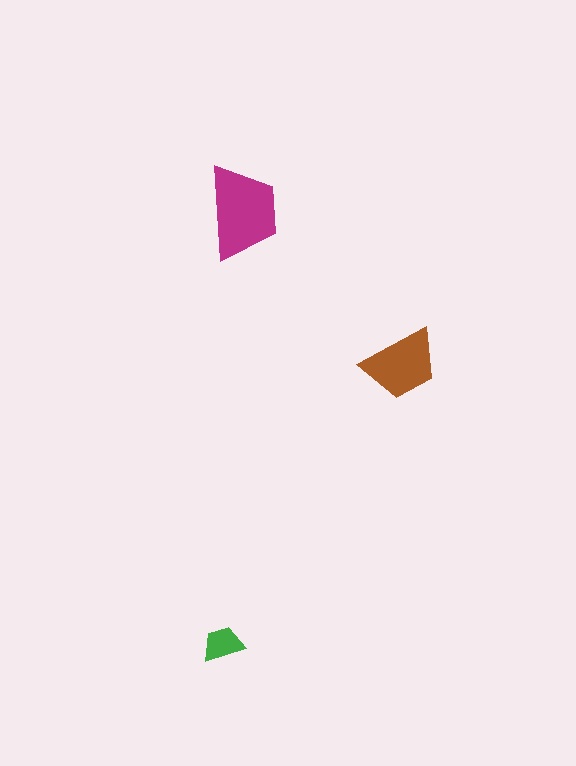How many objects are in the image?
There are 3 objects in the image.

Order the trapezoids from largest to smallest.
the magenta one, the brown one, the green one.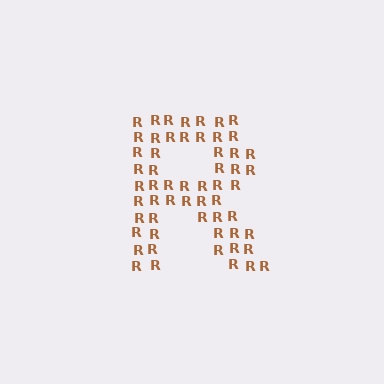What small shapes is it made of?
It is made of small letter R's.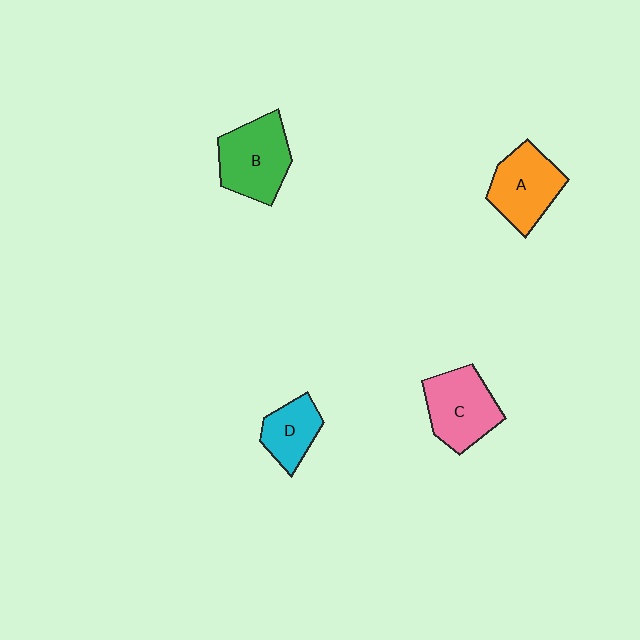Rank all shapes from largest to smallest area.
From largest to smallest: B (green), C (pink), A (orange), D (cyan).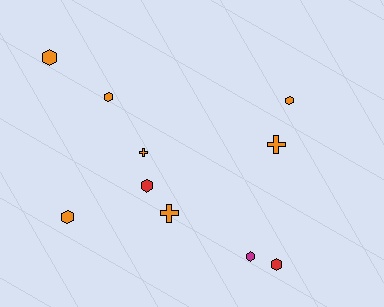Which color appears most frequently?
Orange, with 7 objects.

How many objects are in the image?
There are 10 objects.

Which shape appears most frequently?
Hexagon, with 7 objects.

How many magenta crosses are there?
There are no magenta crosses.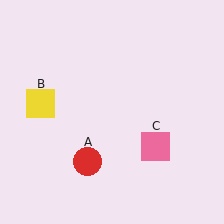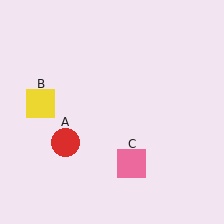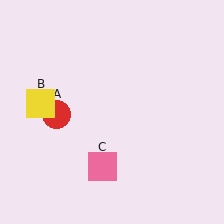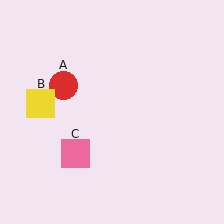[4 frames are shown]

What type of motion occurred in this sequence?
The red circle (object A), pink square (object C) rotated clockwise around the center of the scene.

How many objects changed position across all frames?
2 objects changed position: red circle (object A), pink square (object C).